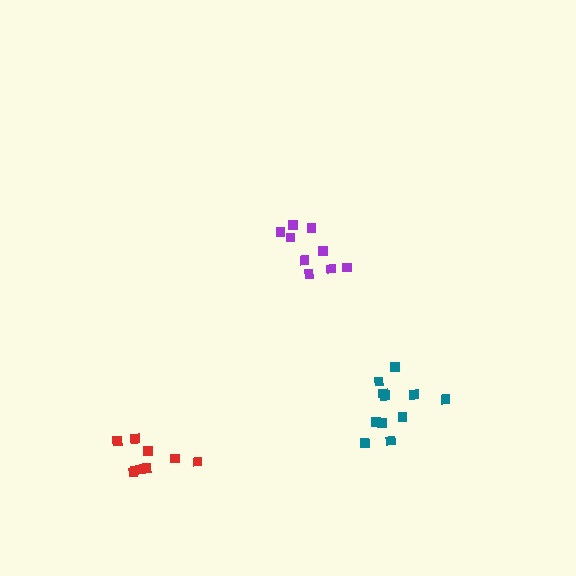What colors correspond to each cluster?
The clusters are colored: red, purple, teal.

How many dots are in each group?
Group 1: 9 dots, Group 2: 9 dots, Group 3: 11 dots (29 total).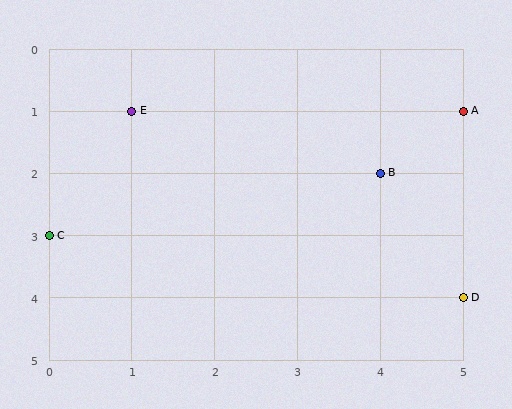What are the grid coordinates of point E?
Point E is at grid coordinates (1, 1).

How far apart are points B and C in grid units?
Points B and C are 4 columns and 1 row apart (about 4.1 grid units diagonally).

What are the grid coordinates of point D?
Point D is at grid coordinates (5, 4).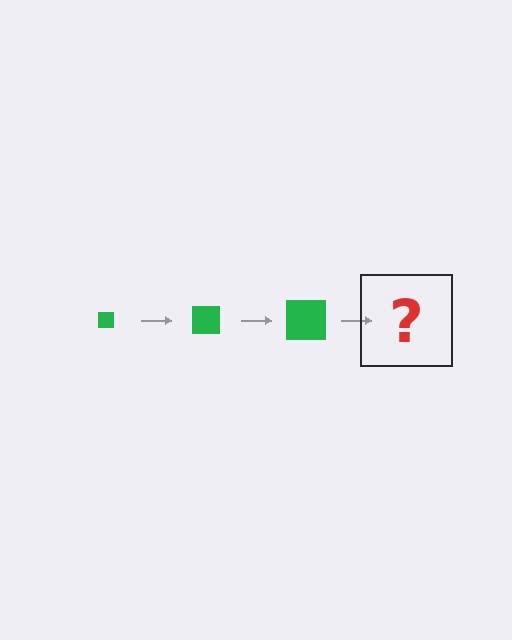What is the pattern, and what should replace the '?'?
The pattern is that the square gets progressively larger each step. The '?' should be a green square, larger than the previous one.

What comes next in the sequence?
The next element should be a green square, larger than the previous one.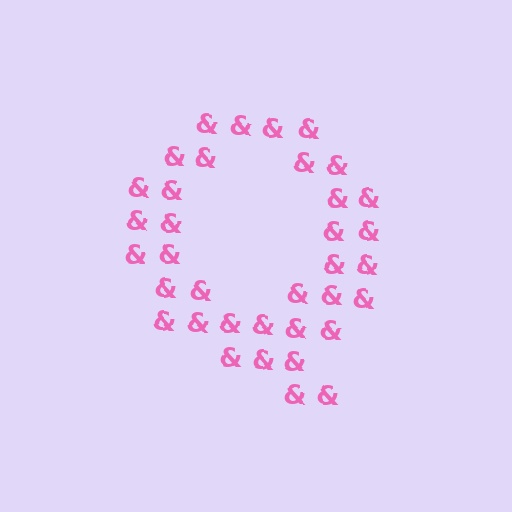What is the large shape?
The large shape is the letter Q.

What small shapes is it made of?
It is made of small ampersands.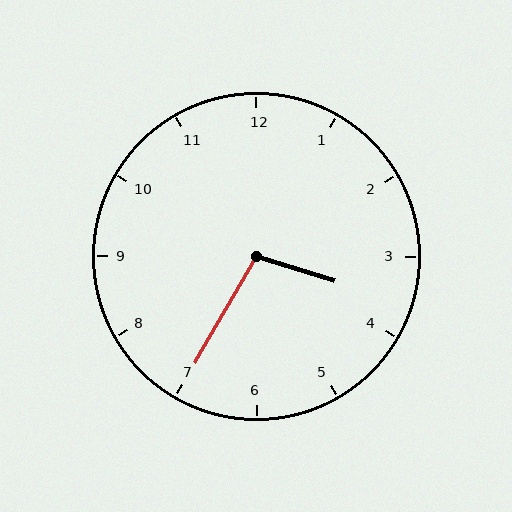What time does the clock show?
3:35.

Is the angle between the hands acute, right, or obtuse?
It is obtuse.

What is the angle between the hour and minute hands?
Approximately 102 degrees.